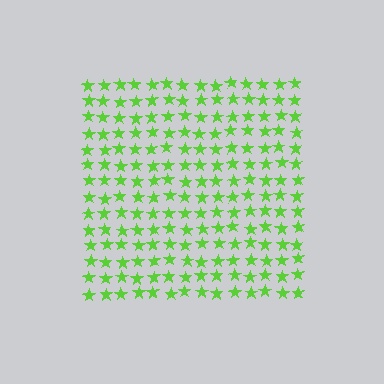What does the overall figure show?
The overall figure shows a square.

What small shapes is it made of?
It is made of small stars.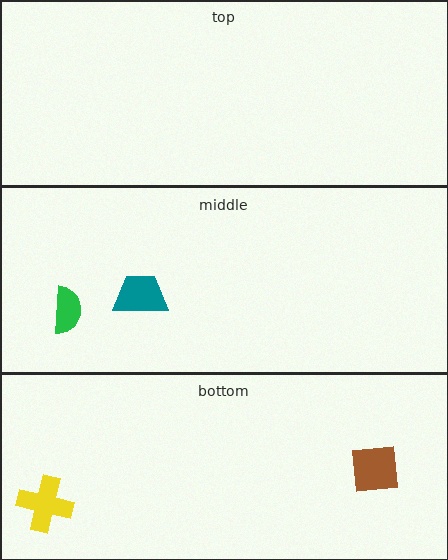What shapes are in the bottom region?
The brown square, the yellow cross.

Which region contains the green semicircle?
The middle region.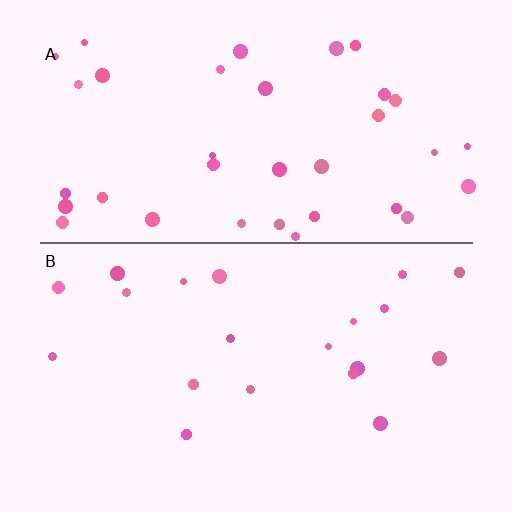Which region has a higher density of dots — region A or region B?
A (the top).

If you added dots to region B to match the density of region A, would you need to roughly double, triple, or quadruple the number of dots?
Approximately double.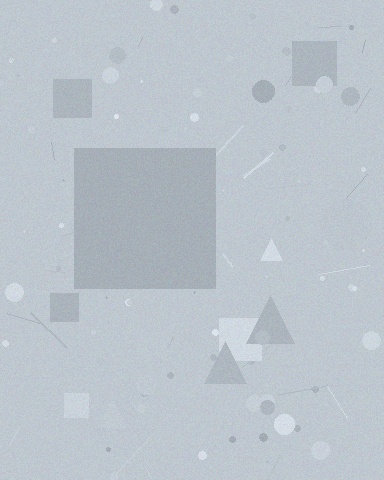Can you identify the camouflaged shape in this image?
The camouflaged shape is a square.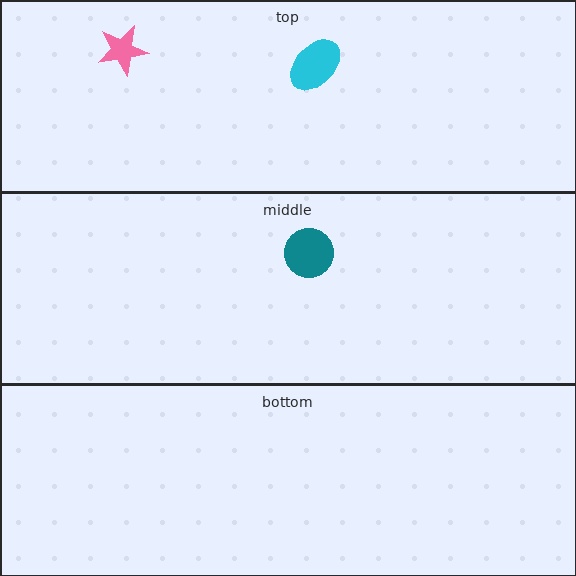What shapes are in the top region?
The cyan ellipse, the pink star.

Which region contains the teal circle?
The middle region.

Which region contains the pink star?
The top region.